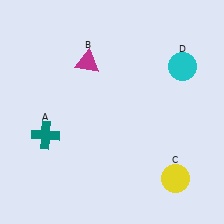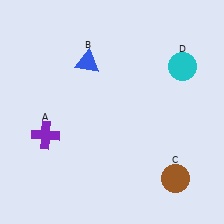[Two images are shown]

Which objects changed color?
A changed from teal to purple. B changed from magenta to blue. C changed from yellow to brown.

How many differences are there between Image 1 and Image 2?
There are 3 differences between the two images.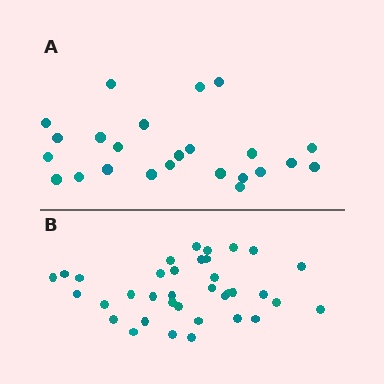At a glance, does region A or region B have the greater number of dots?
Region B (the bottom region) has more dots.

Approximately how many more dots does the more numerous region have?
Region B has roughly 12 or so more dots than region A.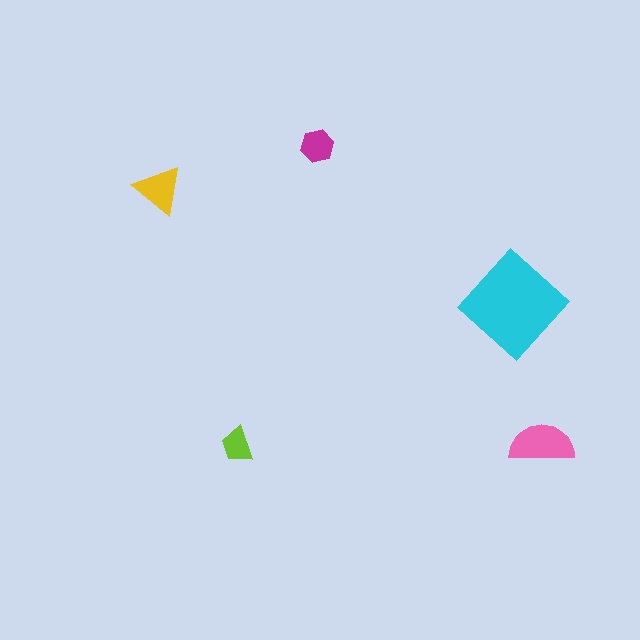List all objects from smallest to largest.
The lime trapezoid, the magenta hexagon, the yellow triangle, the pink semicircle, the cyan diamond.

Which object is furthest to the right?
The pink semicircle is rightmost.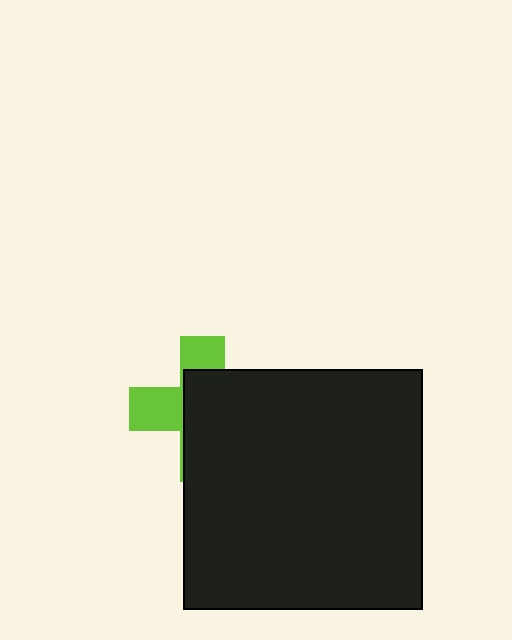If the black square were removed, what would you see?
You would see the complete lime cross.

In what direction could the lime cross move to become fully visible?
The lime cross could move left. That would shift it out from behind the black square entirely.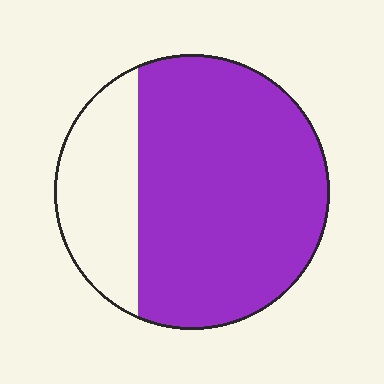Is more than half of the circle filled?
Yes.